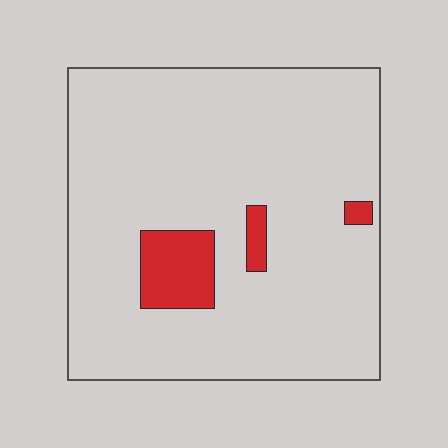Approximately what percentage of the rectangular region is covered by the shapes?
Approximately 10%.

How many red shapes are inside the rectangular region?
3.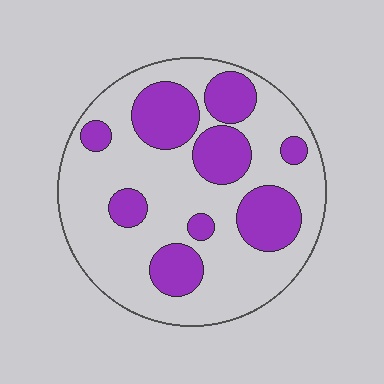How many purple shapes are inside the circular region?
9.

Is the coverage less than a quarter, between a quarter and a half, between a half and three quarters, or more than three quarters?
Between a quarter and a half.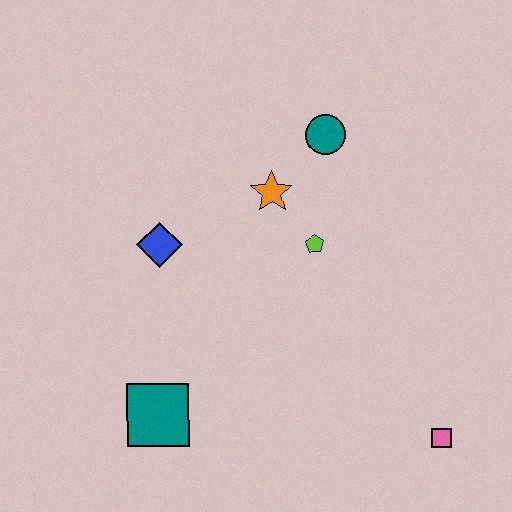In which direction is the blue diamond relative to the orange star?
The blue diamond is to the left of the orange star.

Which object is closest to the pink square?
The lime pentagon is closest to the pink square.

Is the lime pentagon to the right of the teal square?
Yes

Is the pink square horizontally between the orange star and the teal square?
No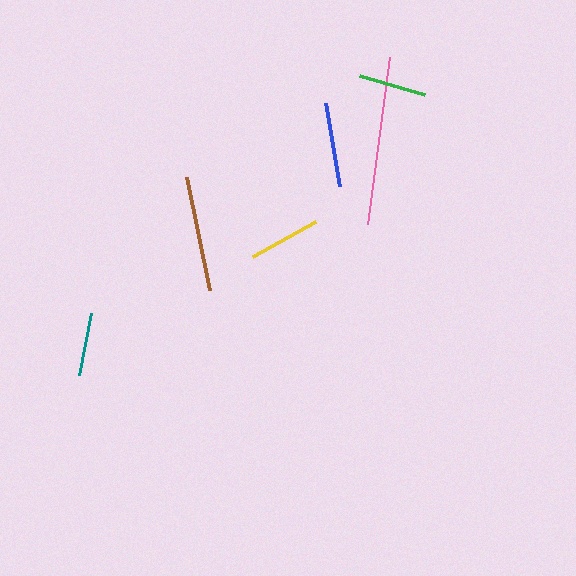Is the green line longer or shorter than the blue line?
The blue line is longer than the green line.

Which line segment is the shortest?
The teal line is the shortest at approximately 63 pixels.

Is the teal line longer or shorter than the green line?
The green line is longer than the teal line.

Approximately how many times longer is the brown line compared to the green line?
The brown line is approximately 1.7 times the length of the green line.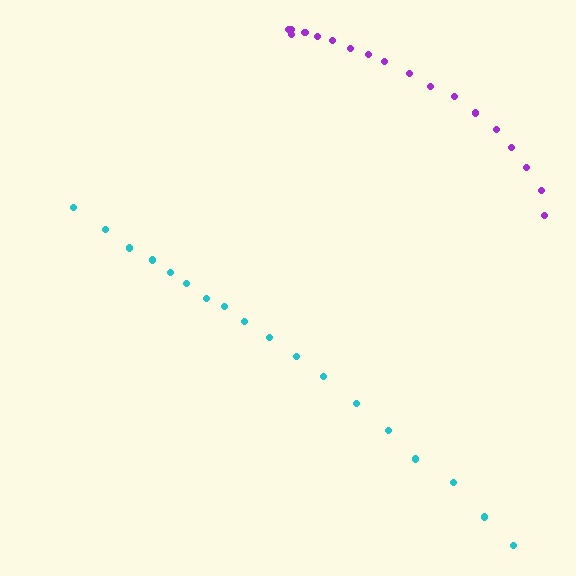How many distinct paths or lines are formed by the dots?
There are 2 distinct paths.